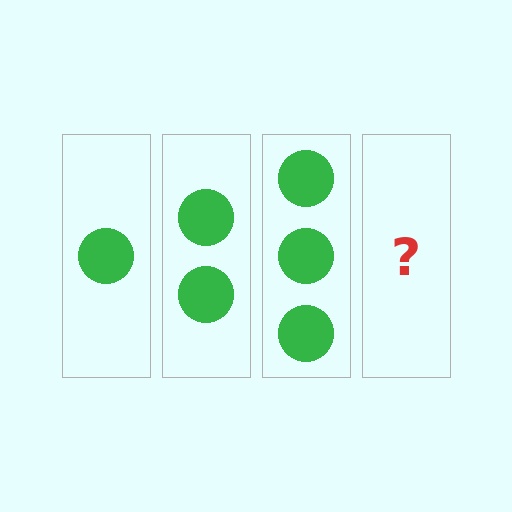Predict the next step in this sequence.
The next step is 4 circles.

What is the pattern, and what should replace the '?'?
The pattern is that each step adds one more circle. The '?' should be 4 circles.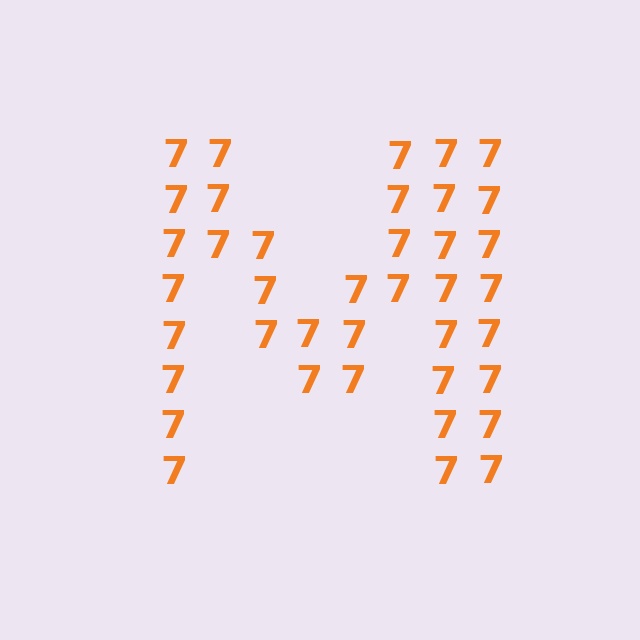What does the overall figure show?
The overall figure shows the letter M.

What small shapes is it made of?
It is made of small digit 7's.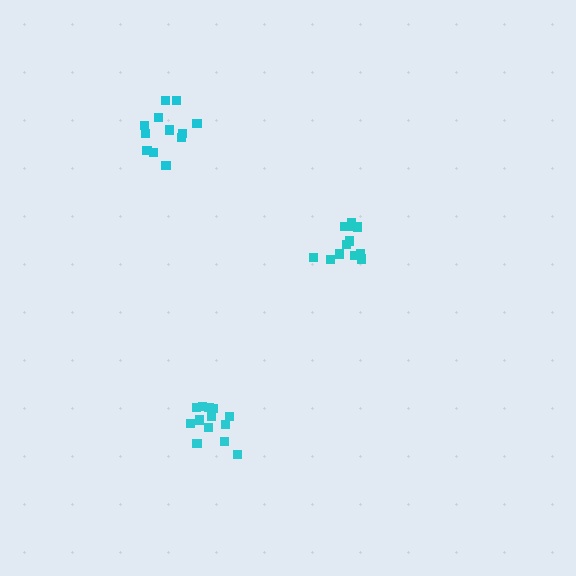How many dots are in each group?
Group 1: 12 dots, Group 2: 13 dots, Group 3: 12 dots (37 total).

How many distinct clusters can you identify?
There are 3 distinct clusters.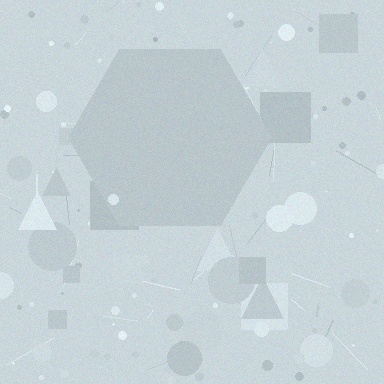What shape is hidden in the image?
A hexagon is hidden in the image.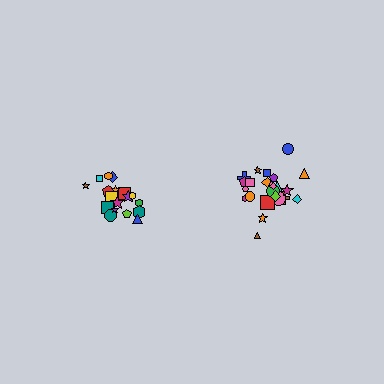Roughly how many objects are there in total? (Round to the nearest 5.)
Roughly 45 objects in total.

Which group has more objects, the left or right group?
The right group.